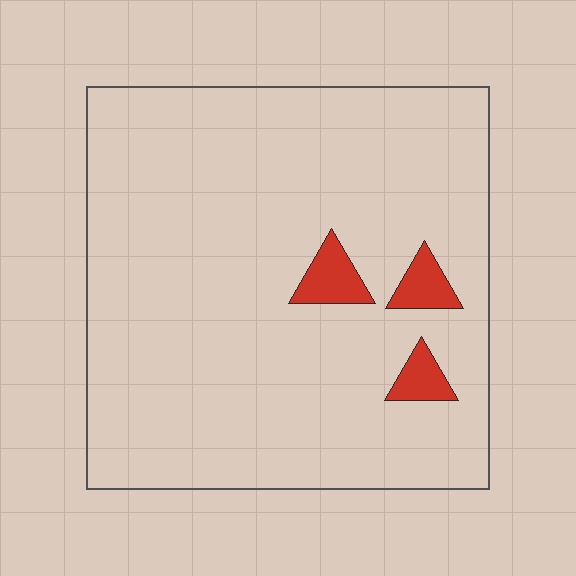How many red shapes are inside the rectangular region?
3.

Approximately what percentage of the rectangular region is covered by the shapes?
Approximately 5%.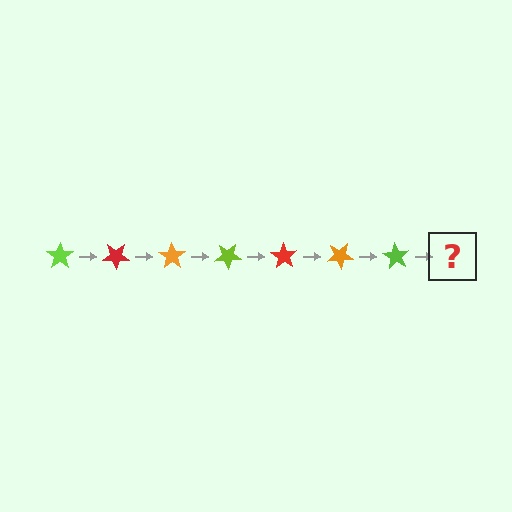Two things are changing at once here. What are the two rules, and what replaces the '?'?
The two rules are that it rotates 35 degrees each step and the color cycles through lime, red, and orange. The '?' should be a red star, rotated 245 degrees from the start.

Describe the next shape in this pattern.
It should be a red star, rotated 245 degrees from the start.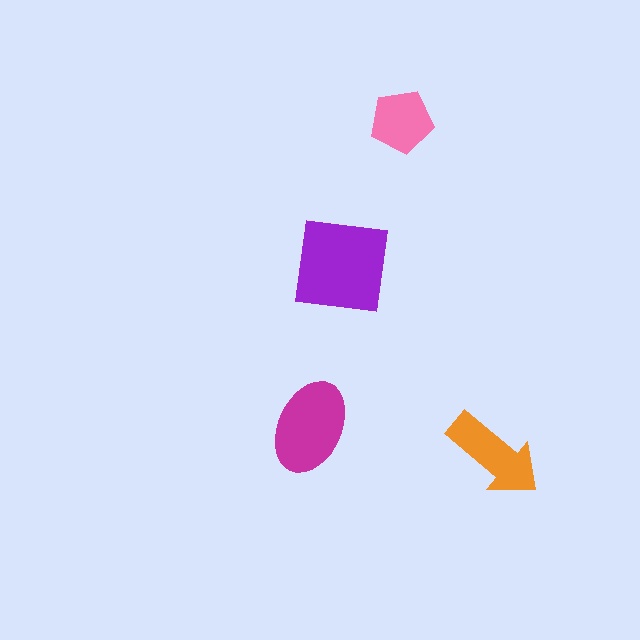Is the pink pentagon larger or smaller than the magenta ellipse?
Smaller.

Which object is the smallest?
The pink pentagon.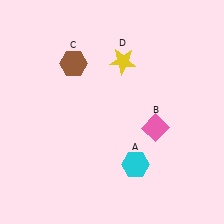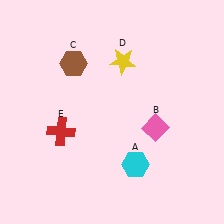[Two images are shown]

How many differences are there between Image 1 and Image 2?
There is 1 difference between the two images.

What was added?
A red cross (E) was added in Image 2.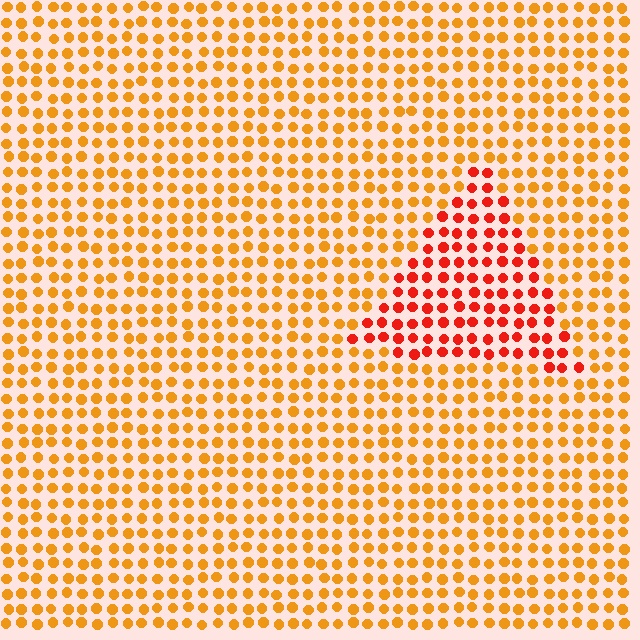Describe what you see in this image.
The image is filled with small orange elements in a uniform arrangement. A triangle-shaped region is visible where the elements are tinted to a slightly different hue, forming a subtle color boundary.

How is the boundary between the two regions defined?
The boundary is defined purely by a slight shift in hue (about 34 degrees). Spacing, size, and orientation are identical on both sides.